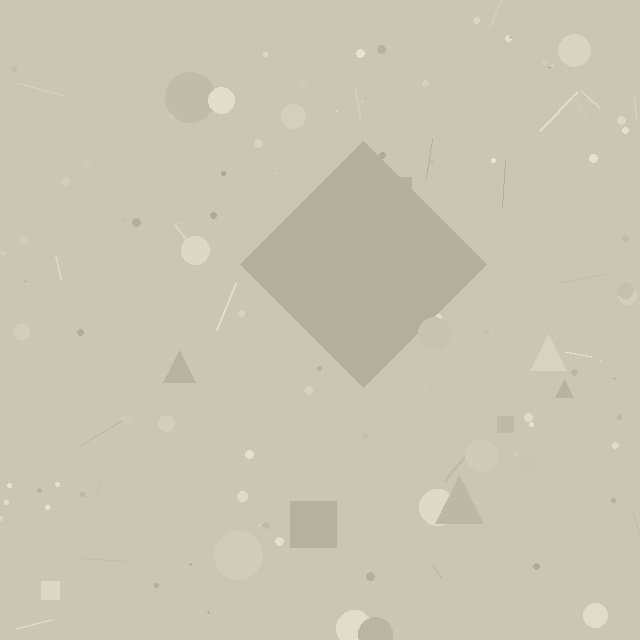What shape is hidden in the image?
A diamond is hidden in the image.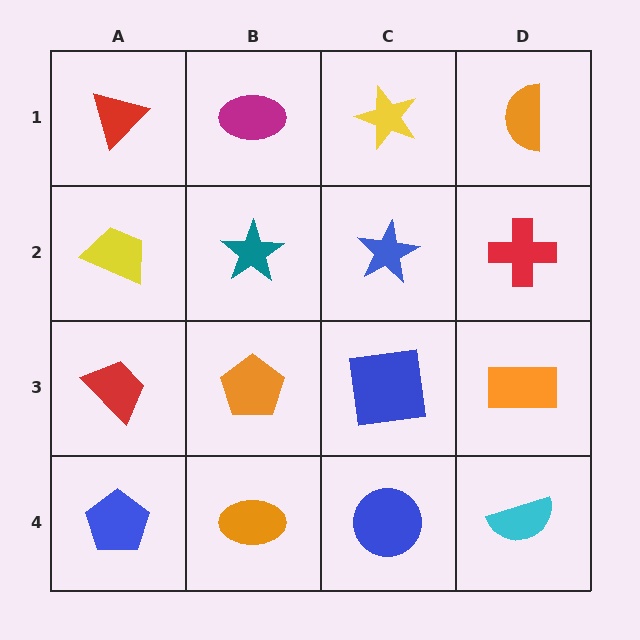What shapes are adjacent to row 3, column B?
A teal star (row 2, column B), an orange ellipse (row 4, column B), a red trapezoid (row 3, column A), a blue square (row 3, column C).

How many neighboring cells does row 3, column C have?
4.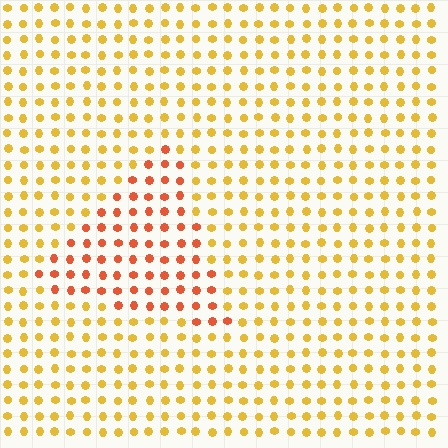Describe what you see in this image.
The image is filled with small yellow elements in a uniform arrangement. A triangle-shaped region is visible where the elements are tinted to a slightly different hue, forming a subtle color boundary.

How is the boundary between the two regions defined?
The boundary is defined purely by a slight shift in hue (about 35 degrees). Spacing, size, and orientation are identical on both sides.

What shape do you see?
I see a triangle.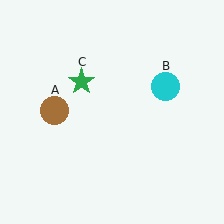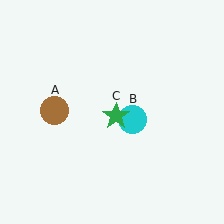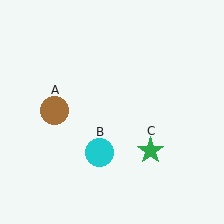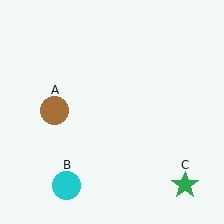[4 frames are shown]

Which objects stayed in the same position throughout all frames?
Brown circle (object A) remained stationary.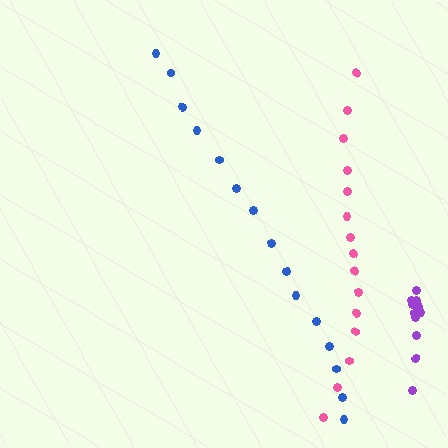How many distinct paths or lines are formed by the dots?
There are 3 distinct paths.